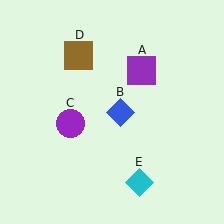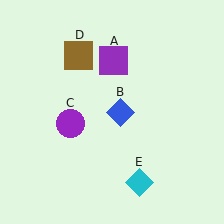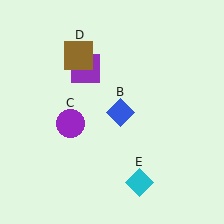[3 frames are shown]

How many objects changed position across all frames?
1 object changed position: purple square (object A).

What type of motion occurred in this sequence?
The purple square (object A) rotated counterclockwise around the center of the scene.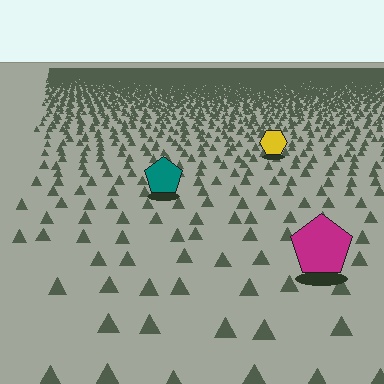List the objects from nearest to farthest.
From nearest to farthest: the magenta pentagon, the teal pentagon, the yellow hexagon.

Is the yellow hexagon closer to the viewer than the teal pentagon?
No. The teal pentagon is closer — you can tell from the texture gradient: the ground texture is coarser near it.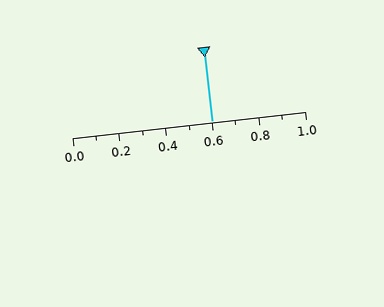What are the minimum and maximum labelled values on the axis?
The axis runs from 0.0 to 1.0.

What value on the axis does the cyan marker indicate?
The marker indicates approximately 0.6.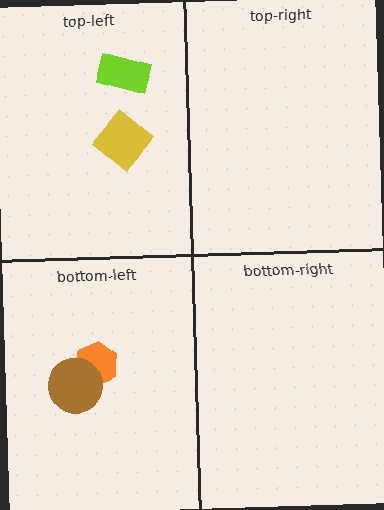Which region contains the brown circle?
The bottom-left region.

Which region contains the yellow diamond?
The top-left region.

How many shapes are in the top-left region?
2.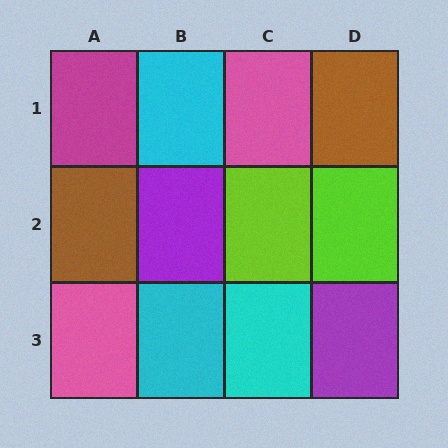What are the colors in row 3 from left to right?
Pink, cyan, cyan, purple.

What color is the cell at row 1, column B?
Cyan.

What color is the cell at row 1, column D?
Brown.